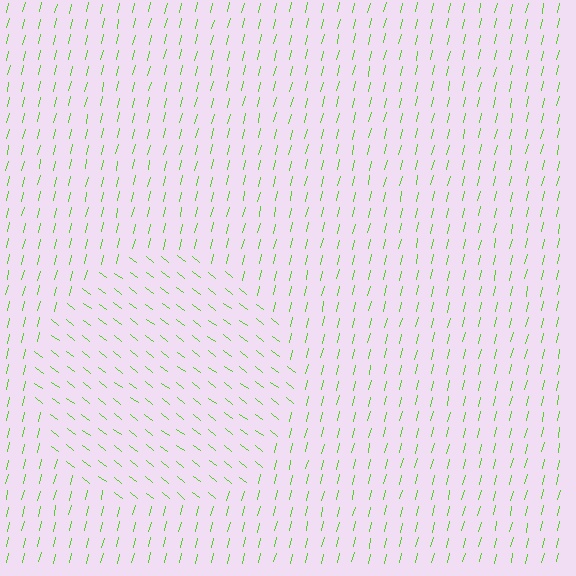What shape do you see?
I see a circle.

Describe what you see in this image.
The image is filled with small lime line segments. A circle region in the image has lines oriented differently from the surrounding lines, creating a visible texture boundary.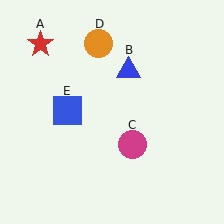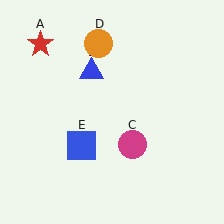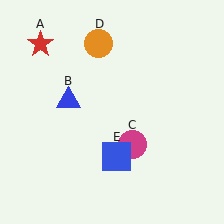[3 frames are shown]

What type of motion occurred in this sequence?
The blue triangle (object B), blue square (object E) rotated counterclockwise around the center of the scene.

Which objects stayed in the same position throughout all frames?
Red star (object A) and magenta circle (object C) and orange circle (object D) remained stationary.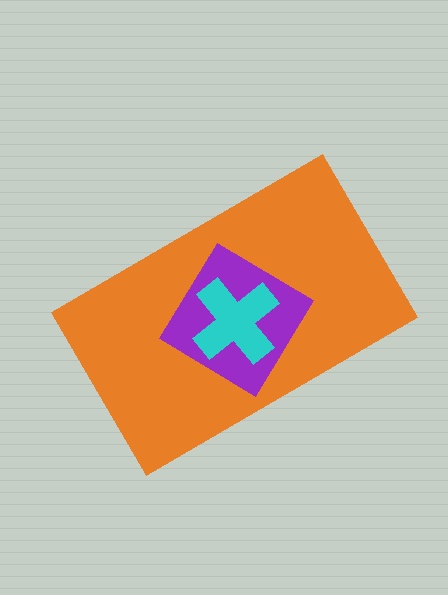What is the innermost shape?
The cyan cross.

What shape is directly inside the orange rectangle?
The purple diamond.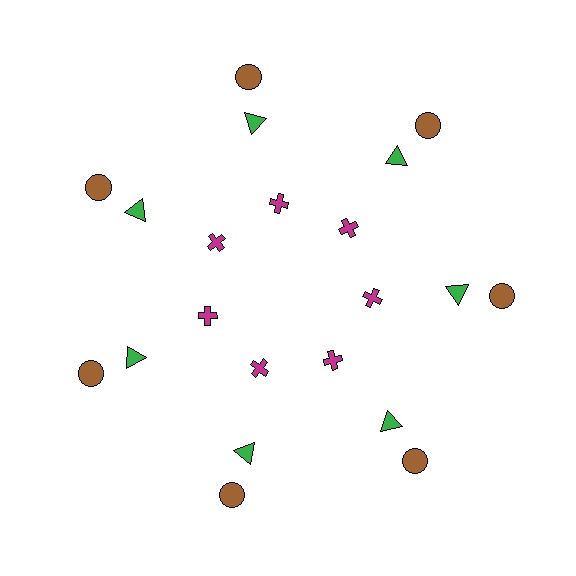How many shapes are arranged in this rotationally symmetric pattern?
There are 21 shapes, arranged in 7 groups of 3.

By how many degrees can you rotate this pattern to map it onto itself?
The pattern maps onto itself every 51 degrees of rotation.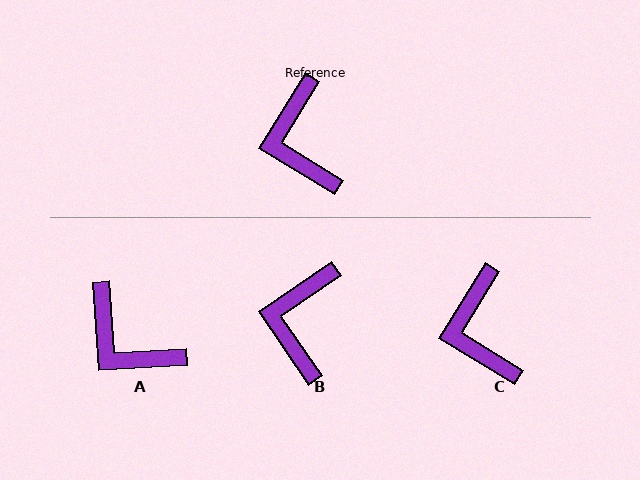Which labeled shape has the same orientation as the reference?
C.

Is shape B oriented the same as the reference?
No, it is off by about 25 degrees.